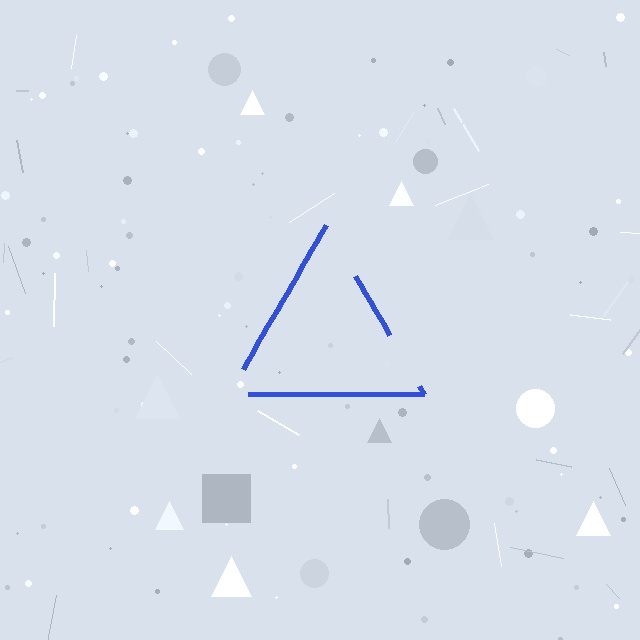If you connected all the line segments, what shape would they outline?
They would outline a triangle.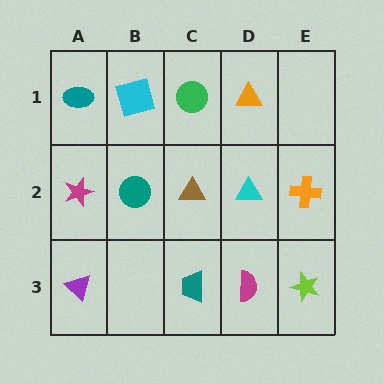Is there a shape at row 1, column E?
No, that cell is empty.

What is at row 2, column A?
A magenta star.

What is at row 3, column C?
A teal trapezoid.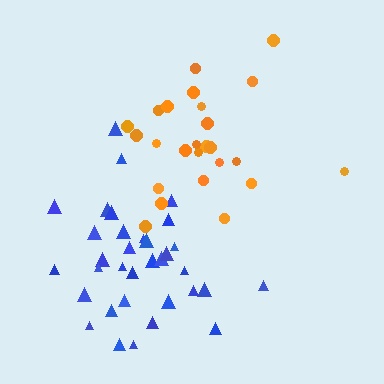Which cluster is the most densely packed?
Blue.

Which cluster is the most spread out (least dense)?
Orange.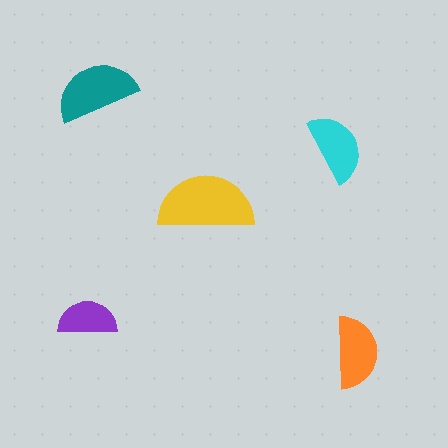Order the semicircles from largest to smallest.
the yellow one, the teal one, the orange one, the cyan one, the purple one.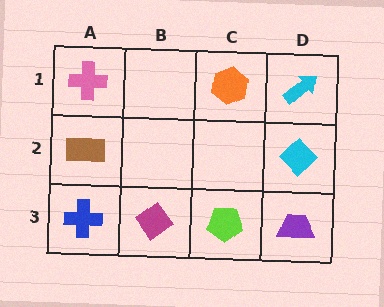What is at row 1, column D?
A cyan arrow.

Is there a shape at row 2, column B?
No, that cell is empty.